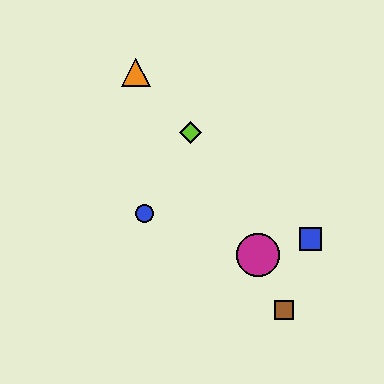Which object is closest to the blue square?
The magenta circle is closest to the blue square.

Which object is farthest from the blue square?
The orange triangle is farthest from the blue square.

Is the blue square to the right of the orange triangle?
Yes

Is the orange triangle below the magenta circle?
No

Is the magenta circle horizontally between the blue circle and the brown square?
Yes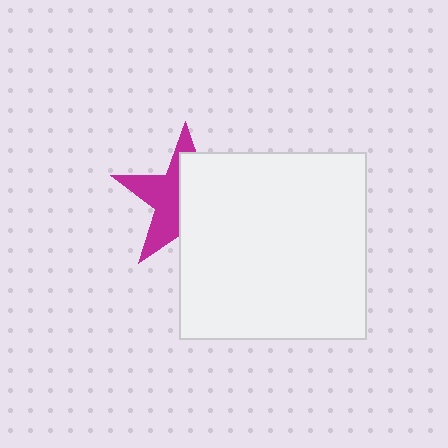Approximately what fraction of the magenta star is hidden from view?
Roughly 54% of the magenta star is hidden behind the white square.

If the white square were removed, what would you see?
You would see the complete magenta star.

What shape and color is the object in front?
The object in front is a white square.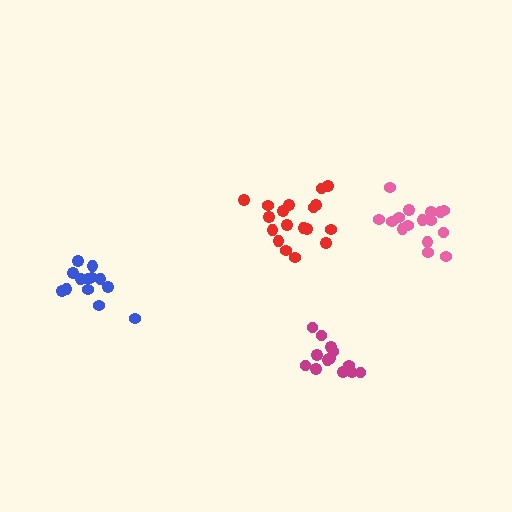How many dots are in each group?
Group 1: 16 dots, Group 2: 13 dots, Group 3: 18 dots, Group 4: 14 dots (61 total).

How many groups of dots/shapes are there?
There are 4 groups.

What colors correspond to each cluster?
The clusters are colored: pink, blue, red, magenta.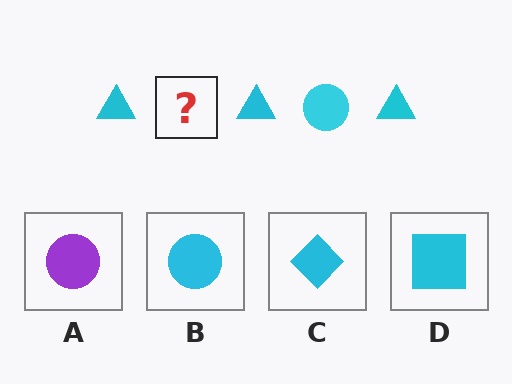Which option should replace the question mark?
Option B.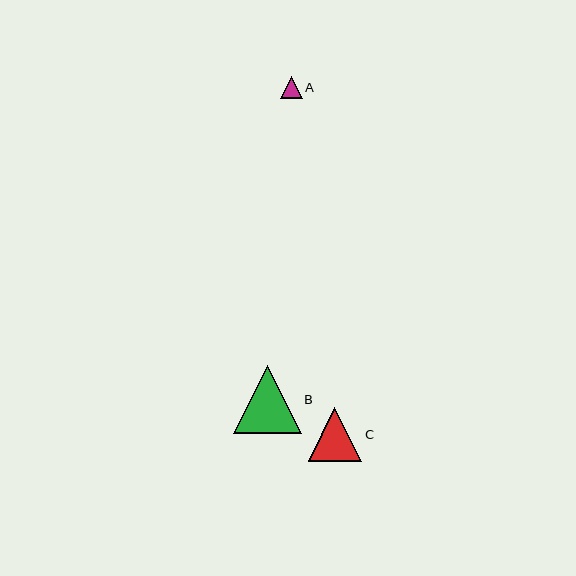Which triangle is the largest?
Triangle B is the largest with a size of approximately 68 pixels.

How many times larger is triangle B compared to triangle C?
Triangle B is approximately 1.3 times the size of triangle C.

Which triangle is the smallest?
Triangle A is the smallest with a size of approximately 21 pixels.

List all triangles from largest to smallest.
From largest to smallest: B, C, A.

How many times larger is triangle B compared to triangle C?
Triangle B is approximately 1.3 times the size of triangle C.